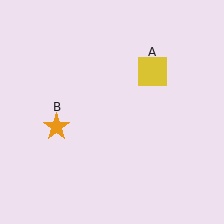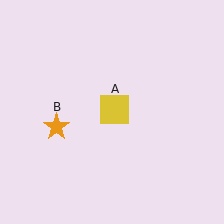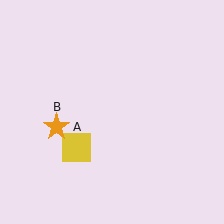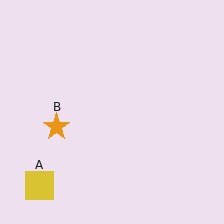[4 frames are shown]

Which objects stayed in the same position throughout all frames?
Orange star (object B) remained stationary.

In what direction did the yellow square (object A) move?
The yellow square (object A) moved down and to the left.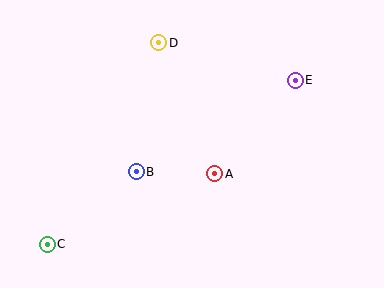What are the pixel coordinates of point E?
Point E is at (295, 80).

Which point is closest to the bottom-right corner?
Point A is closest to the bottom-right corner.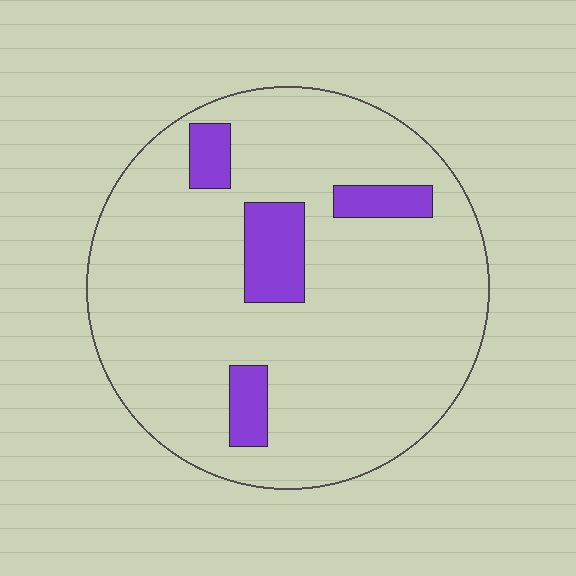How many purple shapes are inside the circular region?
4.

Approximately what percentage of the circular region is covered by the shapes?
Approximately 10%.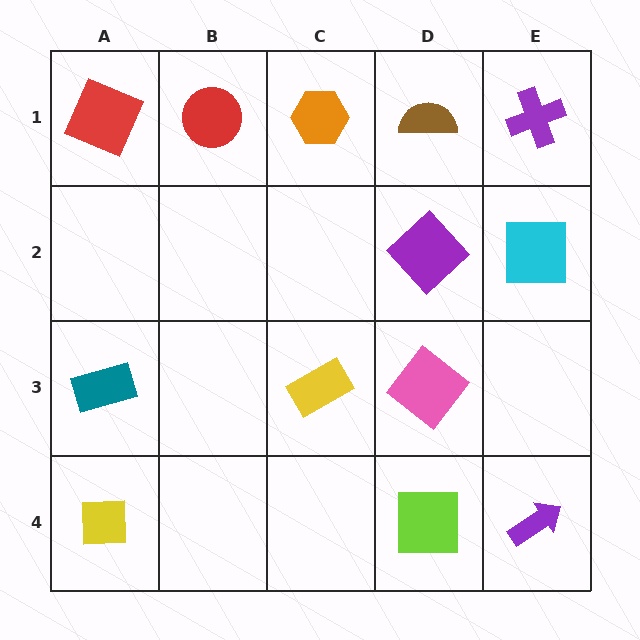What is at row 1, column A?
A red square.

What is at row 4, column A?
A yellow square.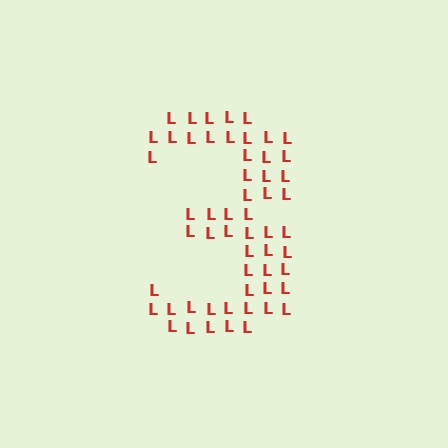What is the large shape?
The large shape is the digit 3.